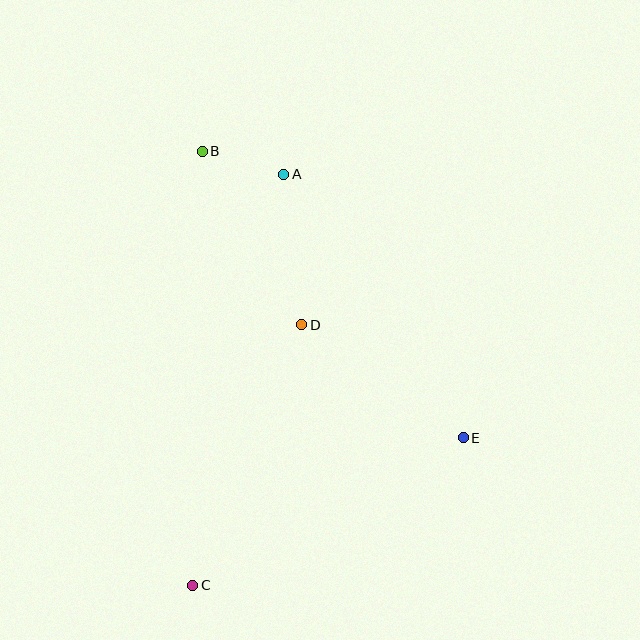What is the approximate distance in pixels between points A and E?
The distance between A and E is approximately 319 pixels.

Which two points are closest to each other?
Points A and B are closest to each other.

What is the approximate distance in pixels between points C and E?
The distance between C and E is approximately 308 pixels.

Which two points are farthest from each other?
Points B and C are farthest from each other.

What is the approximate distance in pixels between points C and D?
The distance between C and D is approximately 283 pixels.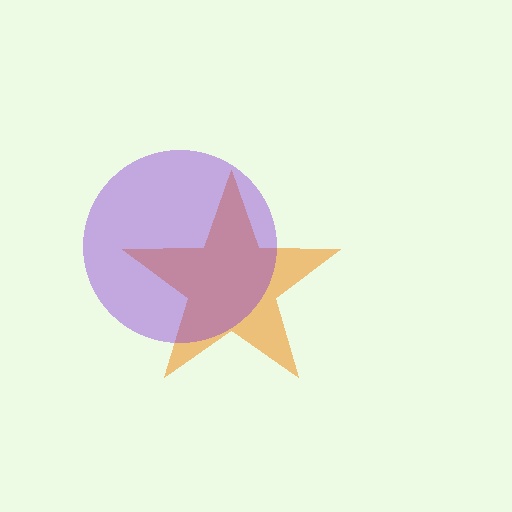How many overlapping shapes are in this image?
There are 2 overlapping shapes in the image.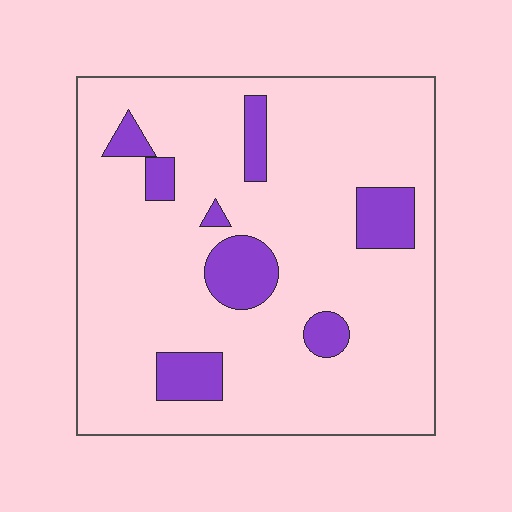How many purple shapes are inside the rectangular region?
8.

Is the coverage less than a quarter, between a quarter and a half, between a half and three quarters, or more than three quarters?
Less than a quarter.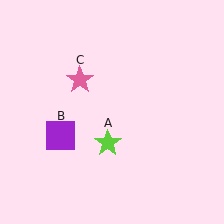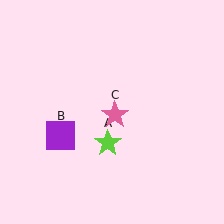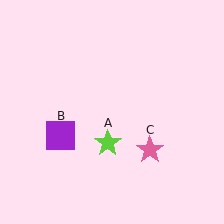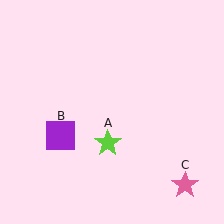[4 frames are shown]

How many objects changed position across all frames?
1 object changed position: pink star (object C).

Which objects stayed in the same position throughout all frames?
Lime star (object A) and purple square (object B) remained stationary.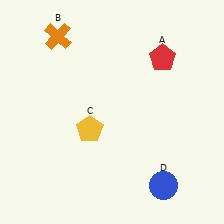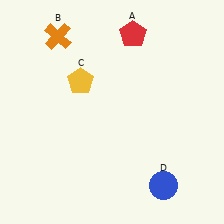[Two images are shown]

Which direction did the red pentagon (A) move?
The red pentagon (A) moved left.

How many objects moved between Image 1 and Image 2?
2 objects moved between the two images.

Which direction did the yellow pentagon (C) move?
The yellow pentagon (C) moved up.